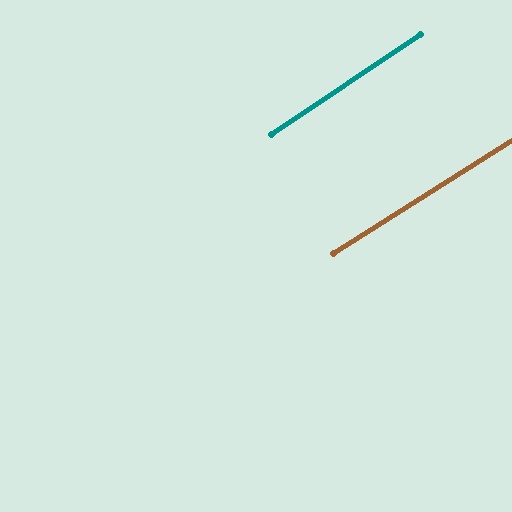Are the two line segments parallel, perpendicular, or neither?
Parallel — their directions differ by only 1.4°.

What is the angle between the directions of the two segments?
Approximately 1 degree.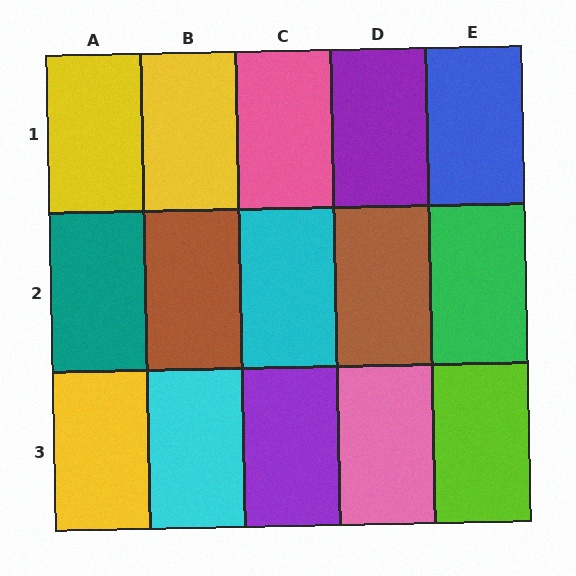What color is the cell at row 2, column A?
Teal.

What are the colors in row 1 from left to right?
Yellow, yellow, pink, purple, blue.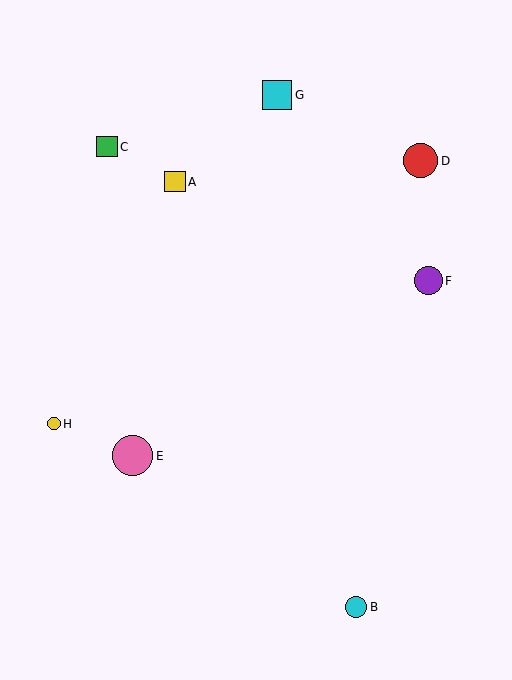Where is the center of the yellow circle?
The center of the yellow circle is at (54, 424).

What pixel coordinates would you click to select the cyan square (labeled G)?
Click at (277, 95) to select the cyan square G.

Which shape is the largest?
The pink circle (labeled E) is the largest.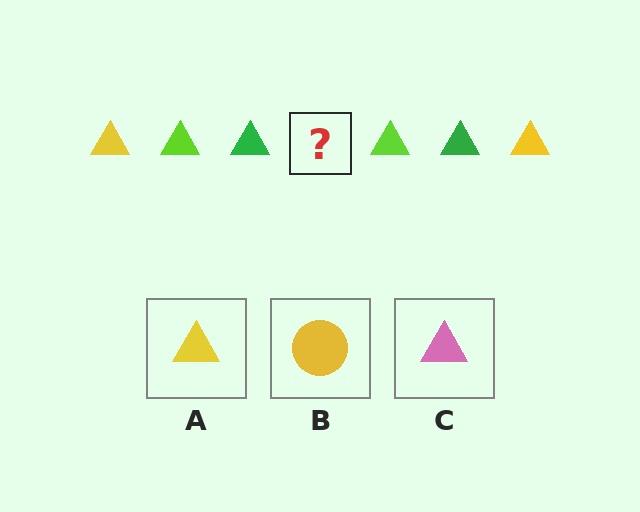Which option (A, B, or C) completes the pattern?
A.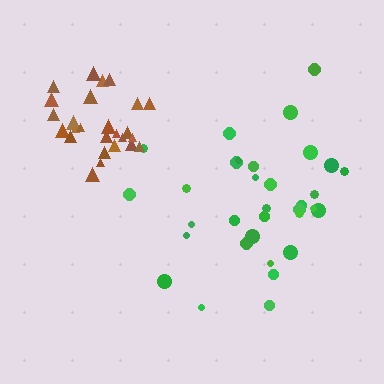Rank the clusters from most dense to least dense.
brown, green.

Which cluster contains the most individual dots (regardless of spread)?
Green (33).